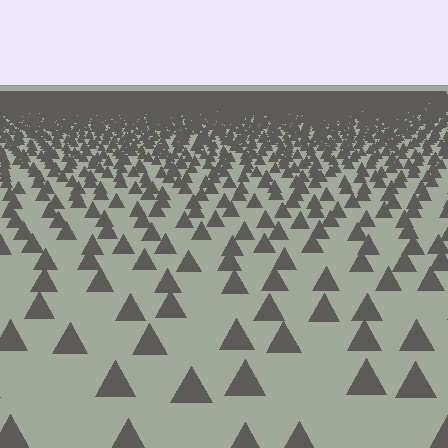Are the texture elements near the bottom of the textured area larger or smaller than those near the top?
Larger. Near the bottom, elements are closer to the viewer and appear at a bigger on-screen size.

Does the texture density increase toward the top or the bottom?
Density increases toward the top.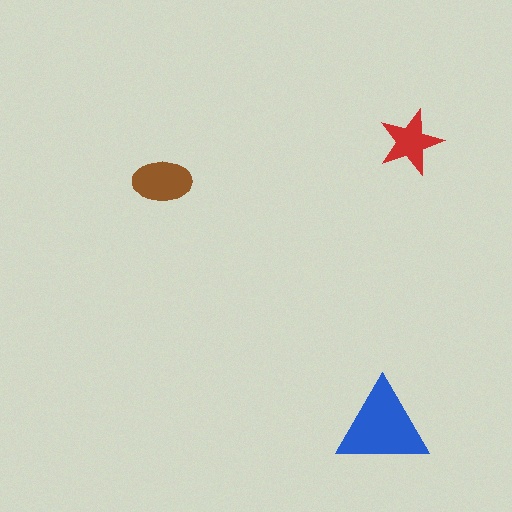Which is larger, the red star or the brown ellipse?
The brown ellipse.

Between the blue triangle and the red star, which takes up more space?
The blue triangle.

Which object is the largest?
The blue triangle.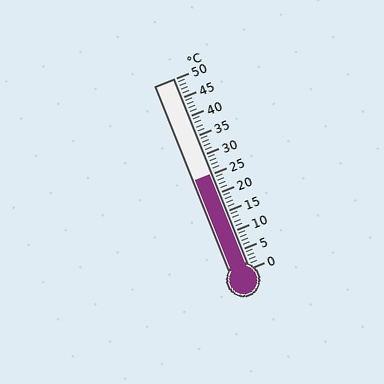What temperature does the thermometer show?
The thermometer shows approximately 25°C.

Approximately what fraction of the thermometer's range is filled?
The thermometer is filled to approximately 50% of its range.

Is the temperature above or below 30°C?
The temperature is below 30°C.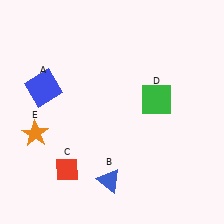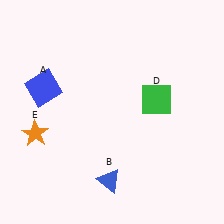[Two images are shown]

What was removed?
The red diamond (C) was removed in Image 2.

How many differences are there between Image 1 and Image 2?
There is 1 difference between the two images.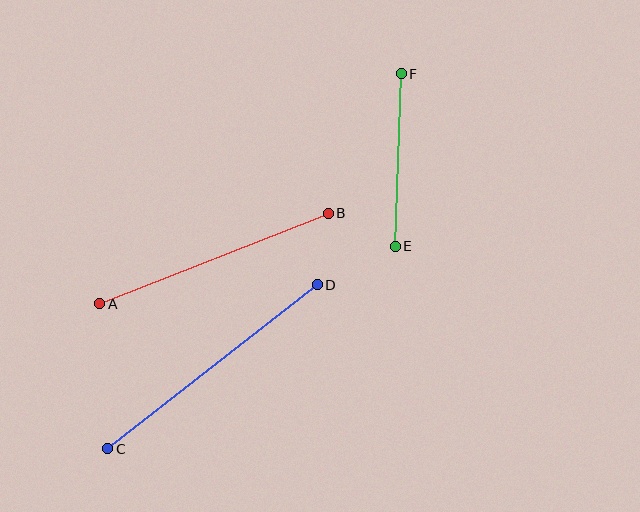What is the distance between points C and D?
The distance is approximately 266 pixels.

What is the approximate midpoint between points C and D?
The midpoint is at approximately (212, 367) pixels.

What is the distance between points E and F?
The distance is approximately 172 pixels.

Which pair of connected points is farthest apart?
Points C and D are farthest apart.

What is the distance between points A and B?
The distance is approximately 246 pixels.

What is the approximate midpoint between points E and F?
The midpoint is at approximately (398, 160) pixels.